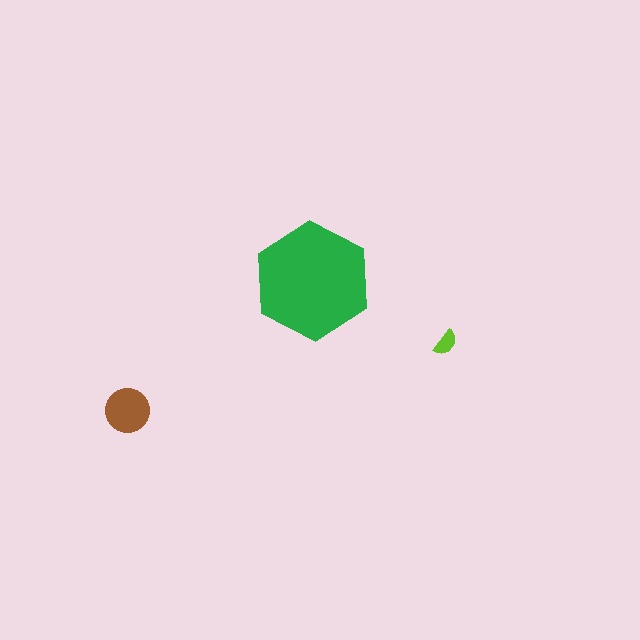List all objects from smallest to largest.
The lime semicircle, the brown circle, the green hexagon.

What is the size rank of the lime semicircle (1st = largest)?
3rd.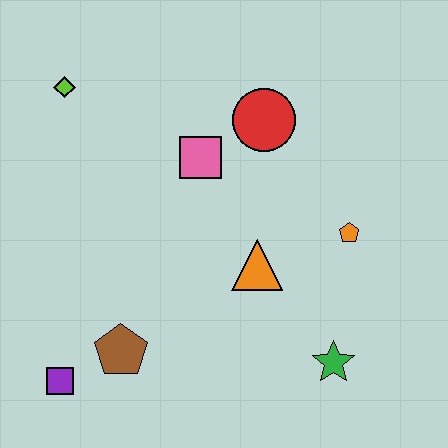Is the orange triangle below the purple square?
No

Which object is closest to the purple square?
The brown pentagon is closest to the purple square.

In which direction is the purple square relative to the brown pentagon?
The purple square is to the left of the brown pentagon.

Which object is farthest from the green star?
The lime diamond is farthest from the green star.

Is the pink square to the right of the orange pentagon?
No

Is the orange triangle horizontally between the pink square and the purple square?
No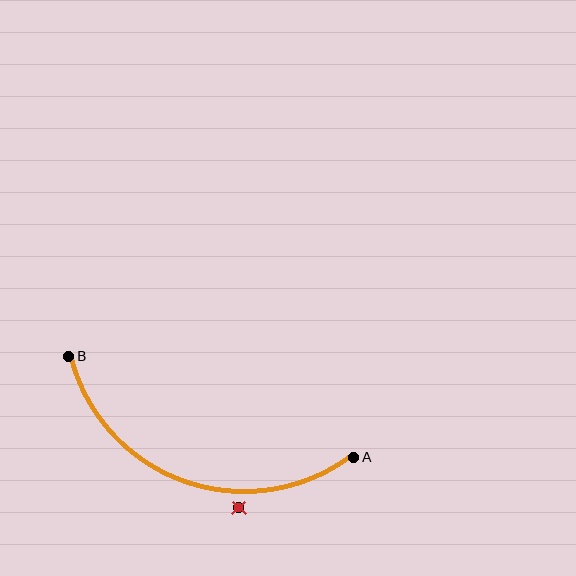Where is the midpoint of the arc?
The arc midpoint is the point on the curve farthest from the straight line joining A and B. It sits below that line.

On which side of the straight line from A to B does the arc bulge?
The arc bulges below the straight line connecting A and B.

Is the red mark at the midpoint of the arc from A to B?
No — the red mark does not lie on the arc at all. It sits slightly outside the curve.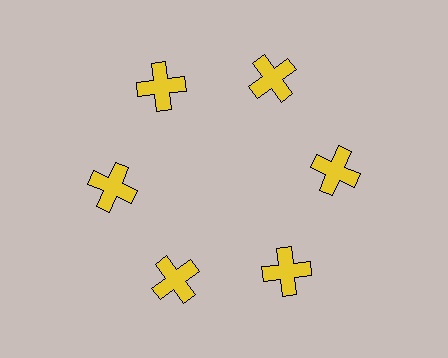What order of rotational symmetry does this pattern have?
This pattern has 6-fold rotational symmetry.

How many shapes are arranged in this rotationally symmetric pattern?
There are 6 shapes, arranged in 6 groups of 1.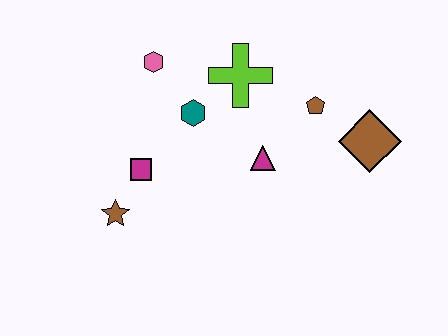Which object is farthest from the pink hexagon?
The brown diamond is farthest from the pink hexagon.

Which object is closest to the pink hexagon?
The teal hexagon is closest to the pink hexagon.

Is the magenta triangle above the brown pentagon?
No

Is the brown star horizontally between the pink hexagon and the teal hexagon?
No